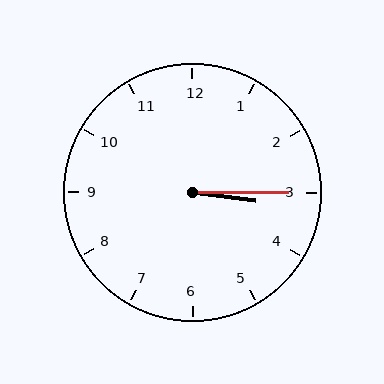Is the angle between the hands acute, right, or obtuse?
It is acute.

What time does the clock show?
3:15.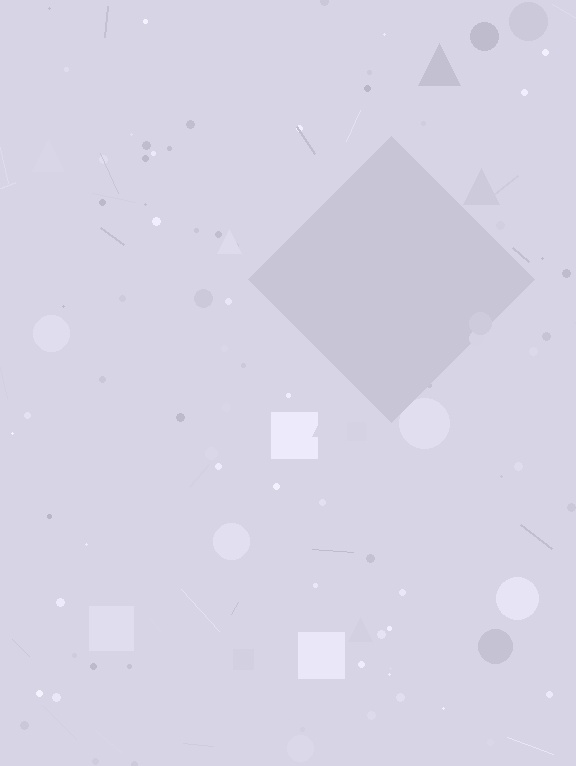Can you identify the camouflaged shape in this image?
The camouflaged shape is a diamond.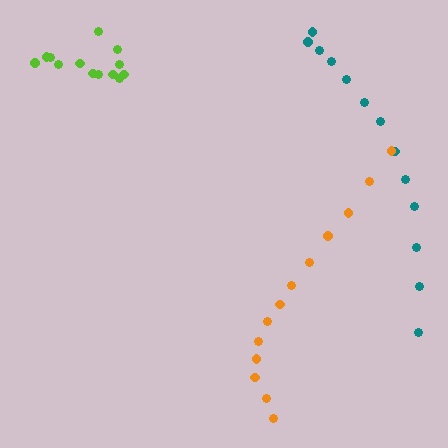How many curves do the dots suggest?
There are 3 distinct paths.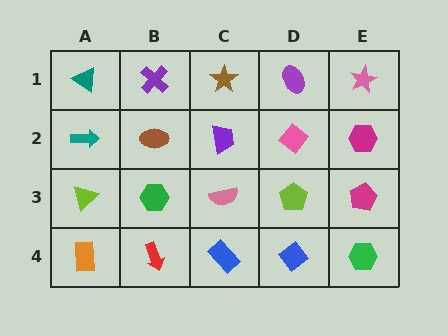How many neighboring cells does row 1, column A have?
2.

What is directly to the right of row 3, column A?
A green hexagon.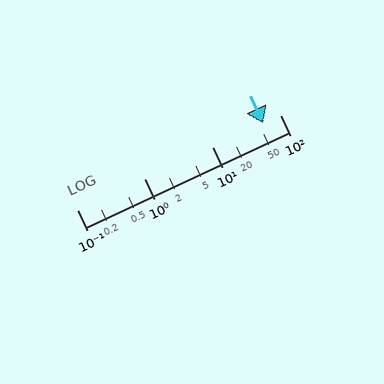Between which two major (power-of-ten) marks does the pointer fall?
The pointer is between 10 and 100.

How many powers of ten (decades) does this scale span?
The scale spans 3 decades, from 0.1 to 100.